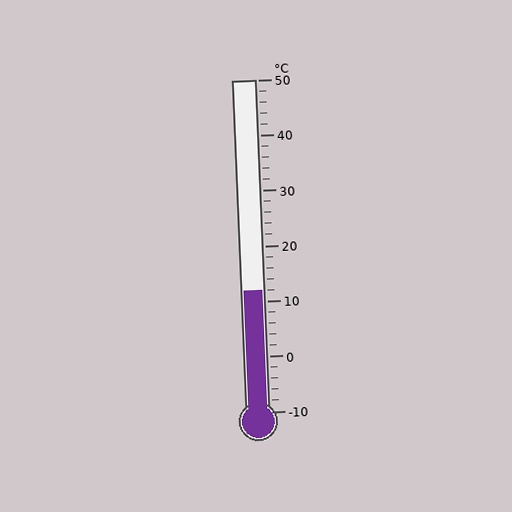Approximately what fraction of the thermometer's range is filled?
The thermometer is filled to approximately 35% of its range.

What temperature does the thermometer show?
The thermometer shows approximately 12°C.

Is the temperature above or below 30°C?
The temperature is below 30°C.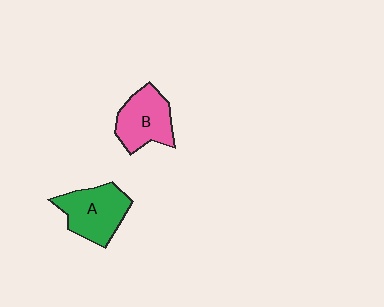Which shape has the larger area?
Shape A (green).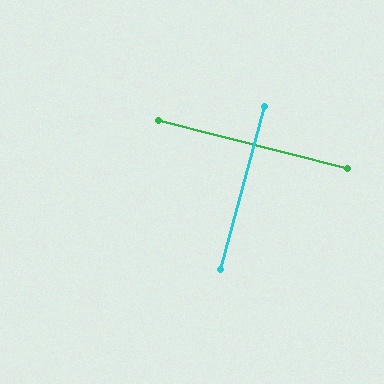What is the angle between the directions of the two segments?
Approximately 89 degrees.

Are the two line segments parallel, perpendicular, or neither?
Perpendicular — they meet at approximately 89°.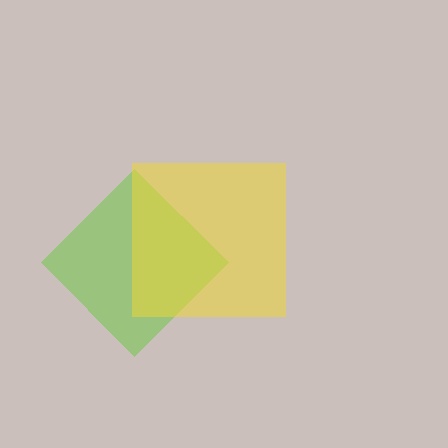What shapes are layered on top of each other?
The layered shapes are: a lime diamond, a yellow square.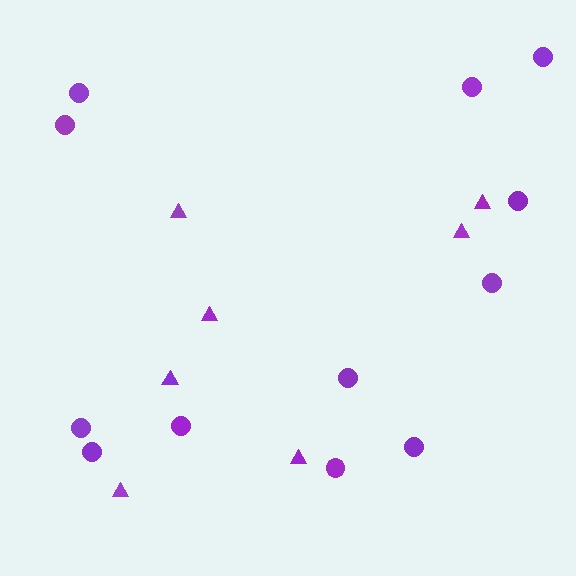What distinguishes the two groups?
There are 2 groups: one group of circles (12) and one group of triangles (7).